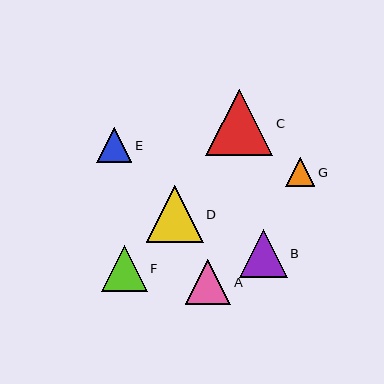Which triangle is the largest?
Triangle C is the largest with a size of approximately 67 pixels.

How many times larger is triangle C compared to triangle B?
Triangle C is approximately 1.4 times the size of triangle B.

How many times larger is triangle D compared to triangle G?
Triangle D is approximately 2.0 times the size of triangle G.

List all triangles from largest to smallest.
From largest to smallest: C, D, B, F, A, E, G.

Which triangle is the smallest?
Triangle G is the smallest with a size of approximately 29 pixels.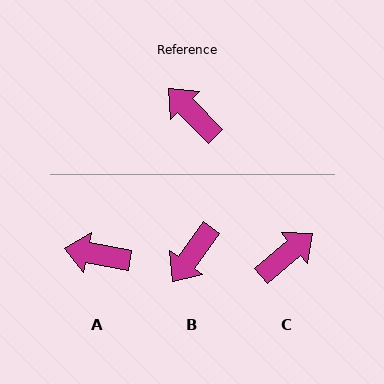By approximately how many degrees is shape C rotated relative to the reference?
Approximately 95 degrees clockwise.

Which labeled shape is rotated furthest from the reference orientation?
B, about 99 degrees away.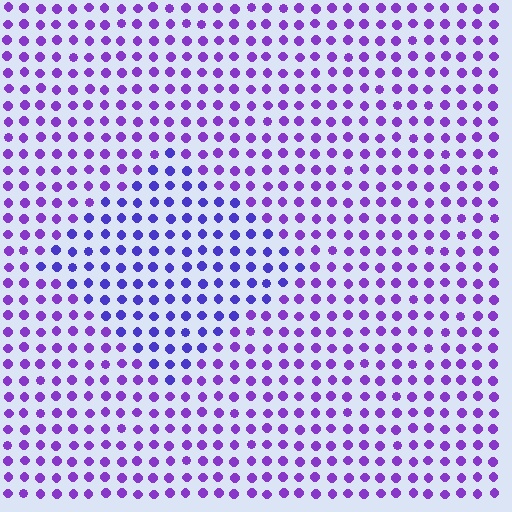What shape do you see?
I see a diamond.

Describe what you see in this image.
The image is filled with small purple elements in a uniform arrangement. A diamond-shaped region is visible where the elements are tinted to a slightly different hue, forming a subtle color boundary.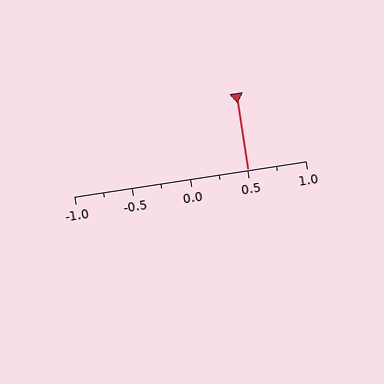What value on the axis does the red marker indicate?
The marker indicates approximately 0.5.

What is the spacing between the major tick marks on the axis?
The major ticks are spaced 0.5 apart.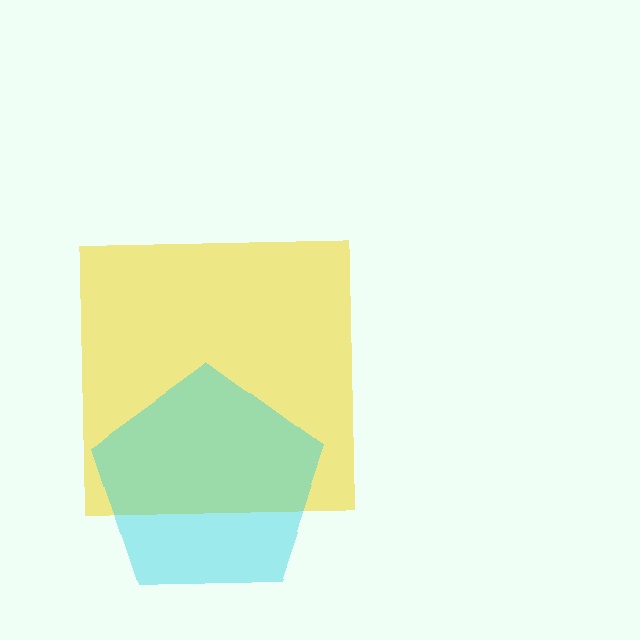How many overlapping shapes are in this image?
There are 2 overlapping shapes in the image.